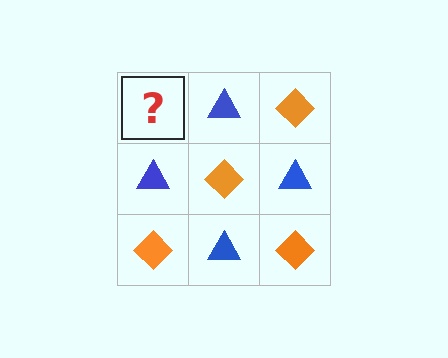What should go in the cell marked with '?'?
The missing cell should contain an orange diamond.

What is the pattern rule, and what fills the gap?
The rule is that it alternates orange diamond and blue triangle in a checkerboard pattern. The gap should be filled with an orange diamond.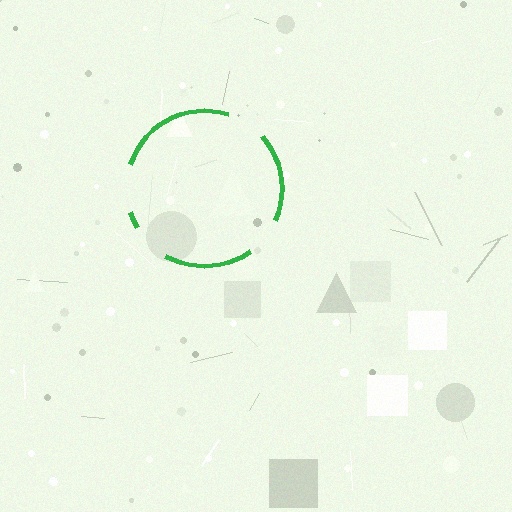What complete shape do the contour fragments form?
The contour fragments form a circle.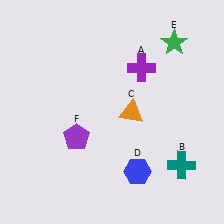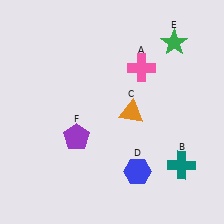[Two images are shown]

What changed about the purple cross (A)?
In Image 1, A is purple. In Image 2, it changed to pink.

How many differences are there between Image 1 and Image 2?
There is 1 difference between the two images.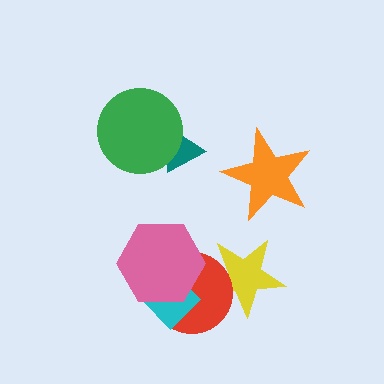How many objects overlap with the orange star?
0 objects overlap with the orange star.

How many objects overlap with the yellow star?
1 object overlaps with the yellow star.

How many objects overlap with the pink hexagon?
2 objects overlap with the pink hexagon.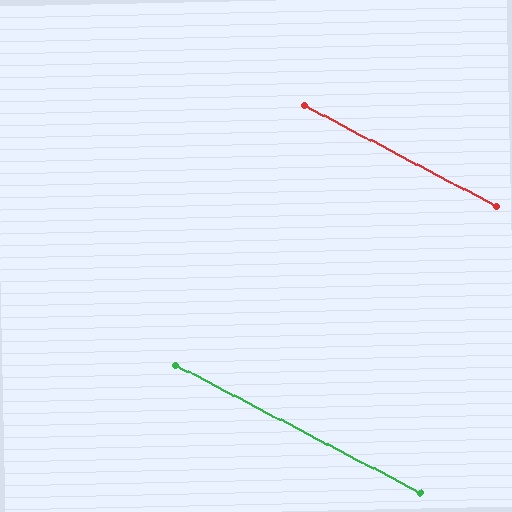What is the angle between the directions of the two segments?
Approximately 0 degrees.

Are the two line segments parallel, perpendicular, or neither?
Parallel — their directions differ by only 0.2°.